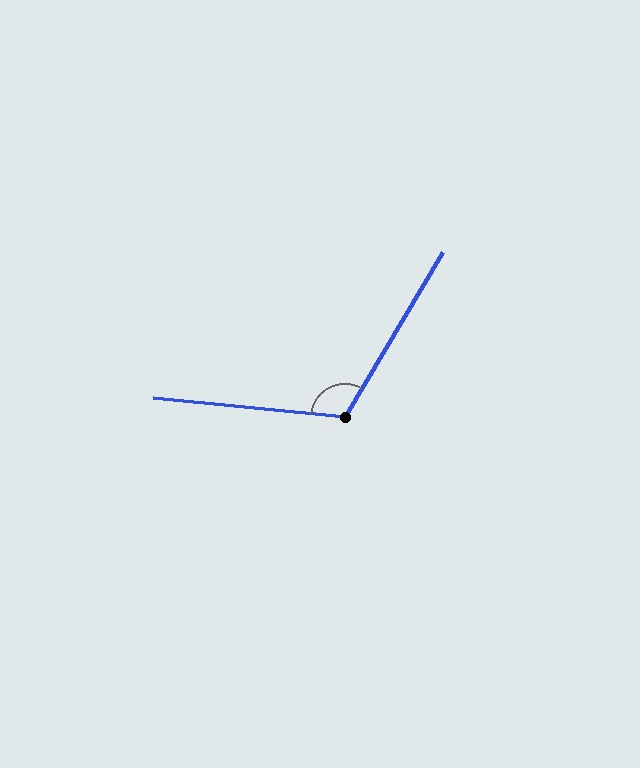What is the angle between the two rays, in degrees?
Approximately 115 degrees.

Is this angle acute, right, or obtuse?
It is obtuse.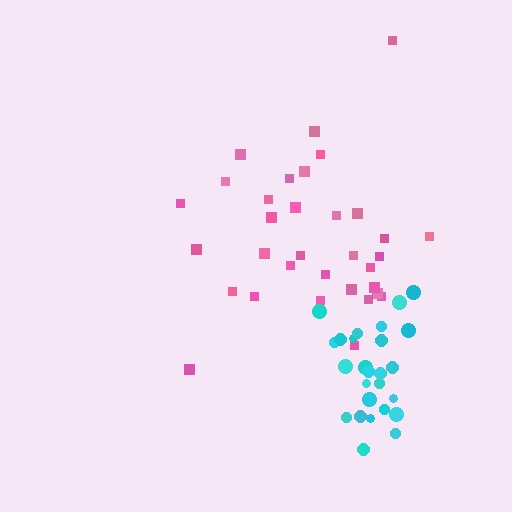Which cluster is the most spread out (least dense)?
Pink.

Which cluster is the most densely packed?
Cyan.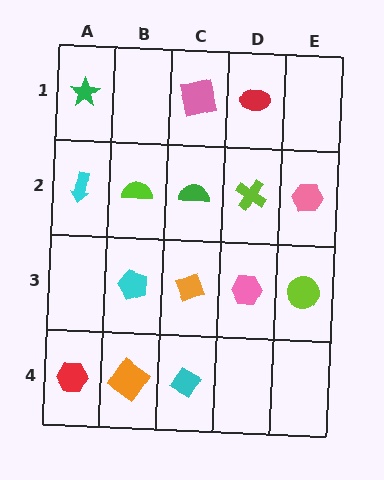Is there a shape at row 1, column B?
No, that cell is empty.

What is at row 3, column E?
A lime circle.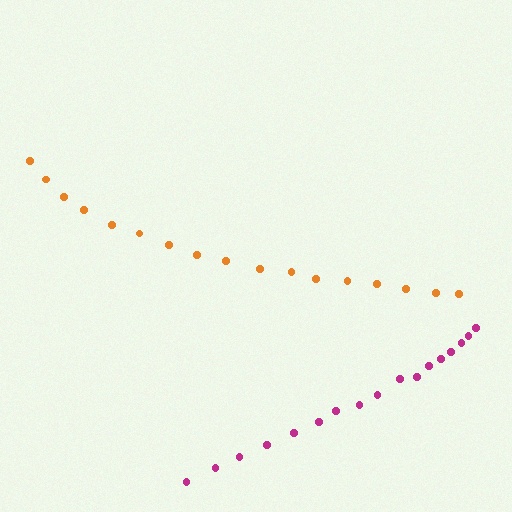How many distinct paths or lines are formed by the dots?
There are 2 distinct paths.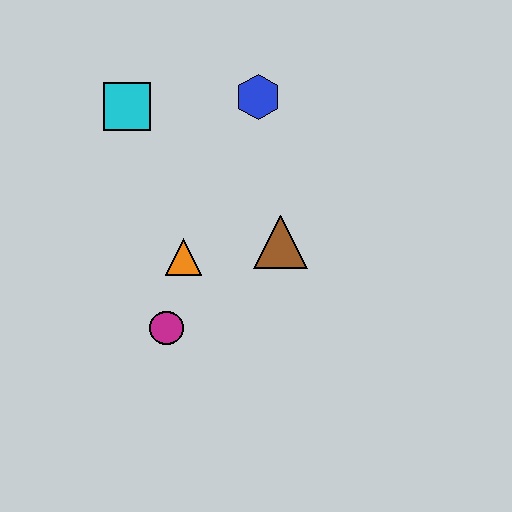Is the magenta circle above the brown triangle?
No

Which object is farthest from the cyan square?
The magenta circle is farthest from the cyan square.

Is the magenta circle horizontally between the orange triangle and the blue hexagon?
No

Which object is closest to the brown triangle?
The orange triangle is closest to the brown triangle.